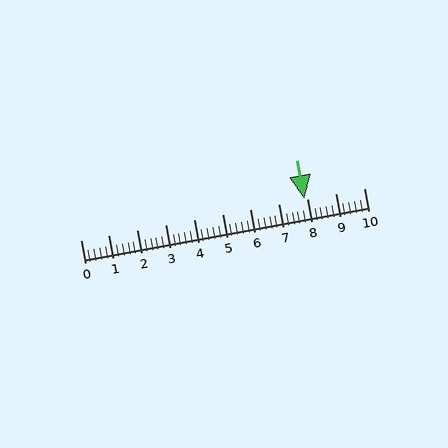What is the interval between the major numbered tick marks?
The major tick marks are spaced 1 units apart.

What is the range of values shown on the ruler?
The ruler shows values from 0 to 10.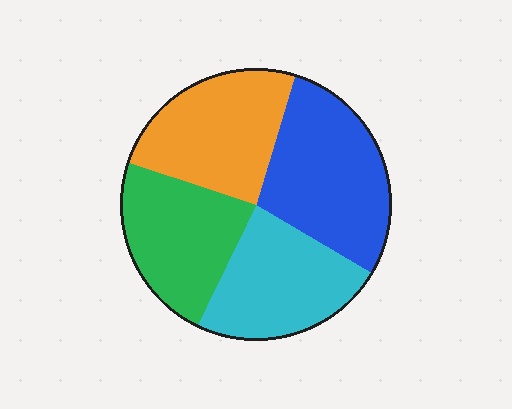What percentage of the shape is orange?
Orange covers 25% of the shape.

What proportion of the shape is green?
Green covers around 25% of the shape.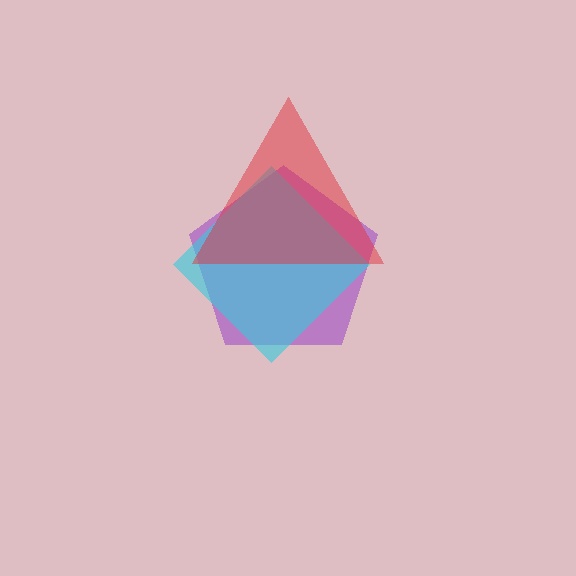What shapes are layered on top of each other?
The layered shapes are: a purple pentagon, a cyan diamond, a red triangle.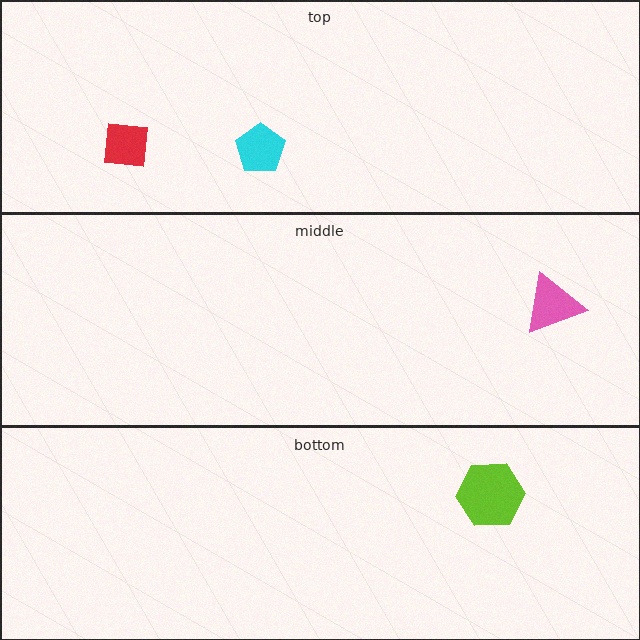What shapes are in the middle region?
The pink triangle.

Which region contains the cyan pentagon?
The top region.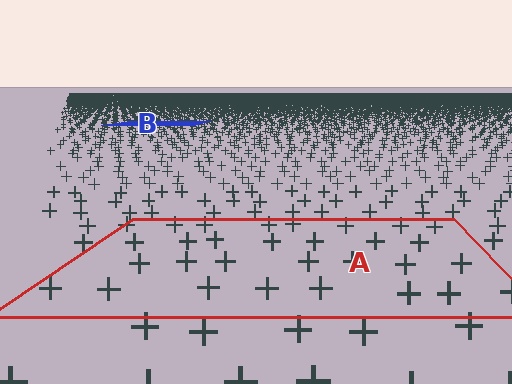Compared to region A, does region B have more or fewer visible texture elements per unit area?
Region B has more texture elements per unit area — they are packed more densely because it is farther away.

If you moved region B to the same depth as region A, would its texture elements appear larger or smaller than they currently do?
They would appear larger. At a closer depth, the same texture elements are projected at a bigger on-screen size.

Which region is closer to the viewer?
Region A is closer. The texture elements there are larger and more spread out.